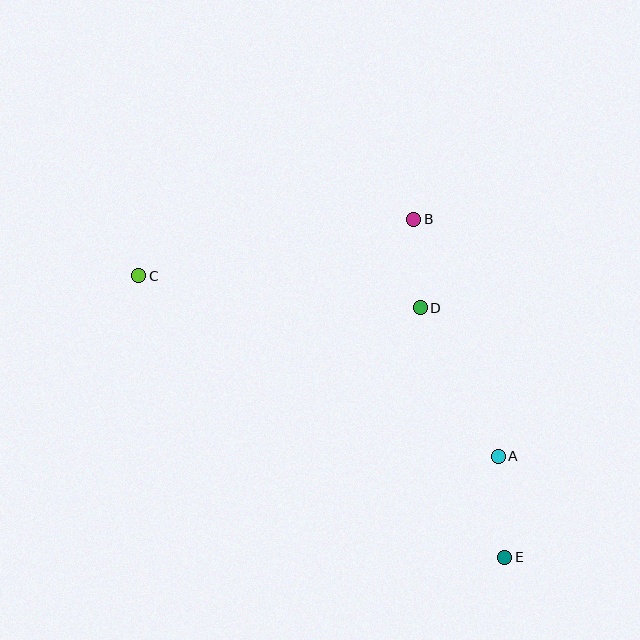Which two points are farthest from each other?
Points C and E are farthest from each other.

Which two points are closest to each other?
Points B and D are closest to each other.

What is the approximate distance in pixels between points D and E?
The distance between D and E is approximately 263 pixels.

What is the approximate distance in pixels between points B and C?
The distance between B and C is approximately 281 pixels.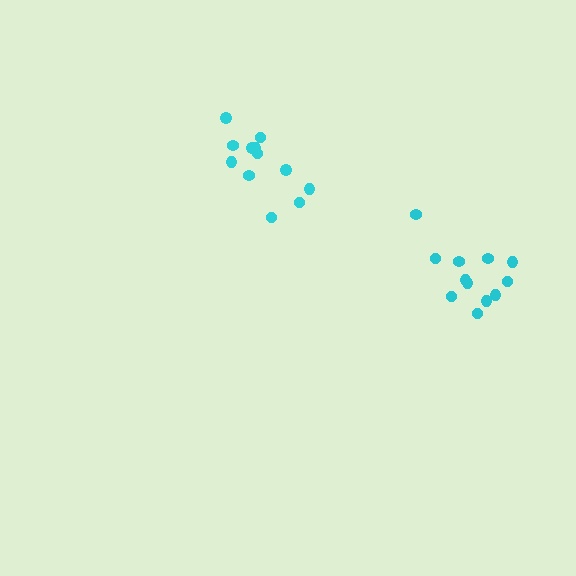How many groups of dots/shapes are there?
There are 2 groups.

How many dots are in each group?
Group 1: 12 dots, Group 2: 12 dots (24 total).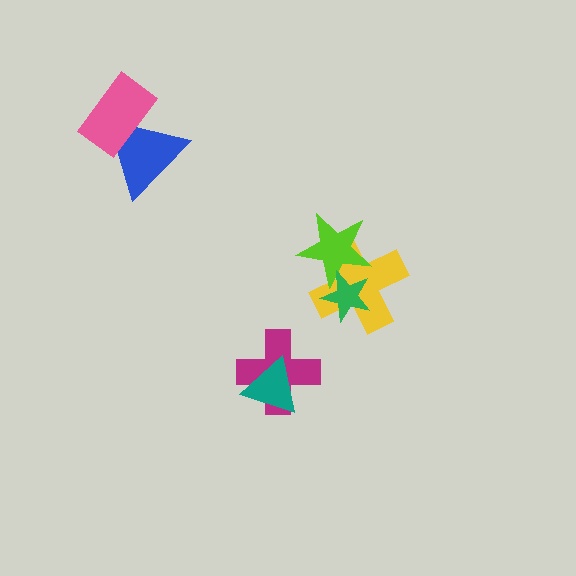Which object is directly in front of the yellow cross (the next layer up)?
The lime star is directly in front of the yellow cross.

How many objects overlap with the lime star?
2 objects overlap with the lime star.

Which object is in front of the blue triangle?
The pink rectangle is in front of the blue triangle.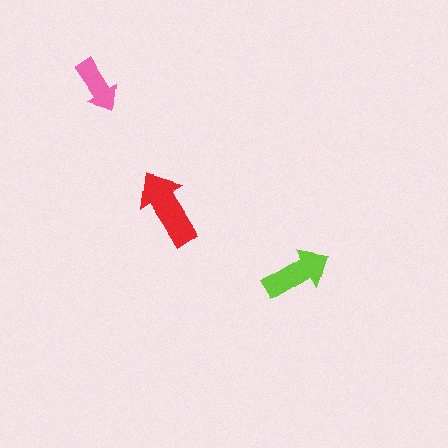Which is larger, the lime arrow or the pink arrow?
The lime one.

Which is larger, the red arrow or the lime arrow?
The red one.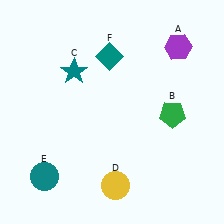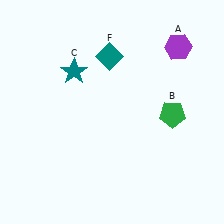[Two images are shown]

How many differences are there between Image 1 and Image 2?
There are 2 differences between the two images.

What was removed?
The yellow circle (D), the teal circle (E) were removed in Image 2.